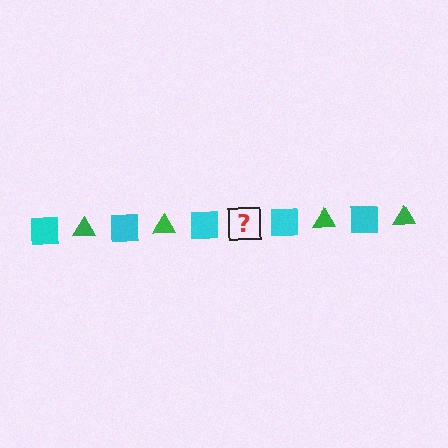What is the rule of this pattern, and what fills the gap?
The rule is that the pattern alternates between cyan square and green triangle. The gap should be filled with a green triangle.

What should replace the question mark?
The question mark should be replaced with a green triangle.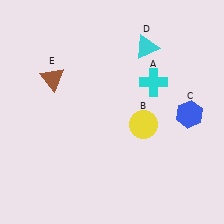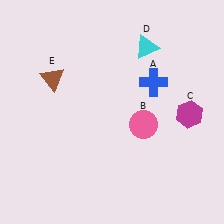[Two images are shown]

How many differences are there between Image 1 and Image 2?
There are 3 differences between the two images.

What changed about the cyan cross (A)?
In Image 1, A is cyan. In Image 2, it changed to blue.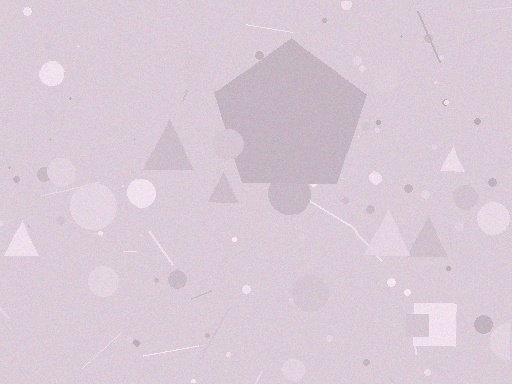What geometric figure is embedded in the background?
A pentagon is embedded in the background.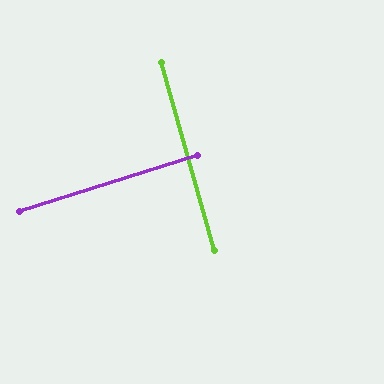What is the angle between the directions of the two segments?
Approximately 88 degrees.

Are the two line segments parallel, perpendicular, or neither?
Perpendicular — they meet at approximately 88°.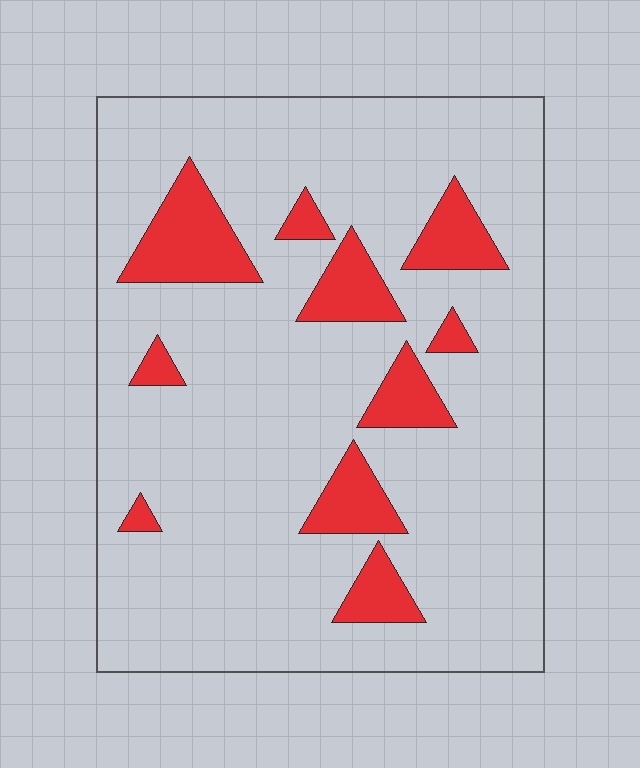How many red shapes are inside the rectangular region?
10.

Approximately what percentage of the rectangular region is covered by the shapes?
Approximately 15%.